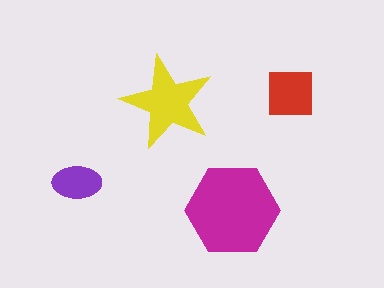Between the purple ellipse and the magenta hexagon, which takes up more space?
The magenta hexagon.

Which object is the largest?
The magenta hexagon.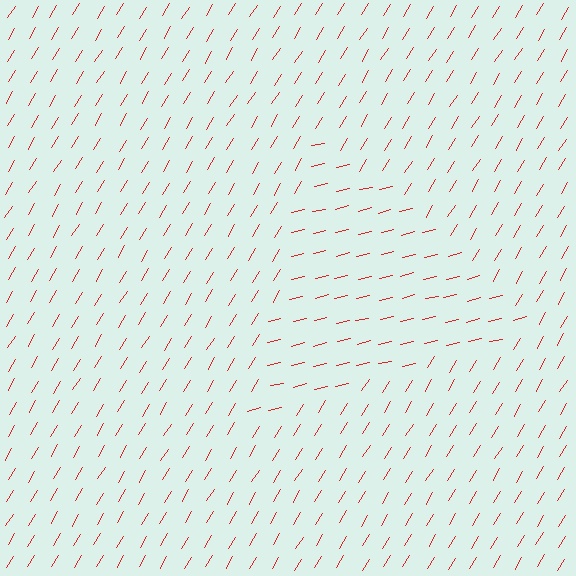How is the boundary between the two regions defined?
The boundary is defined purely by a change in line orientation (approximately 45 degrees difference). All lines are the same color and thickness.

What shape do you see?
I see a triangle.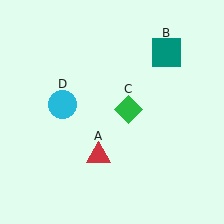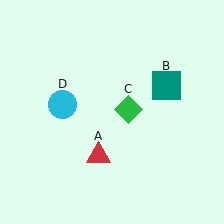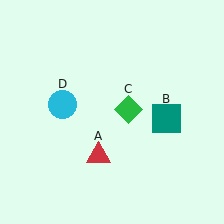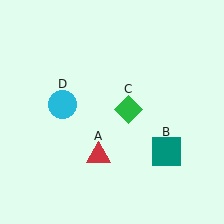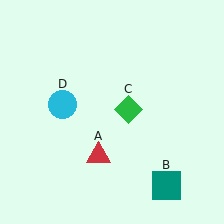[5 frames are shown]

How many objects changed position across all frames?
1 object changed position: teal square (object B).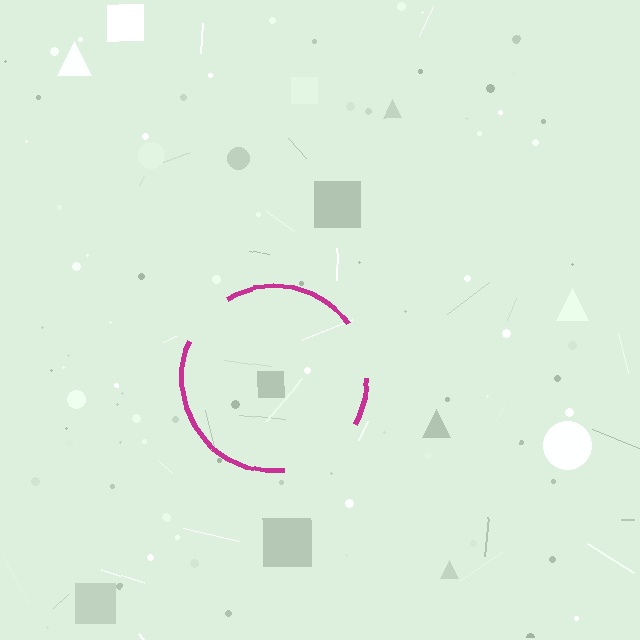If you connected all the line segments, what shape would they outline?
They would outline a circle.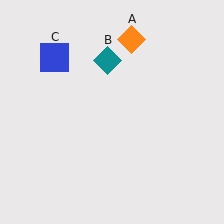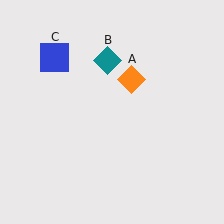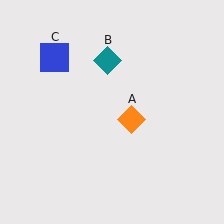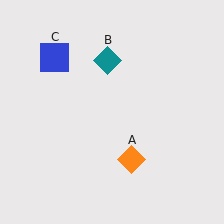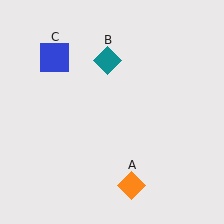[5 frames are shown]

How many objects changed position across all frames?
1 object changed position: orange diamond (object A).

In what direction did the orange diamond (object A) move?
The orange diamond (object A) moved down.